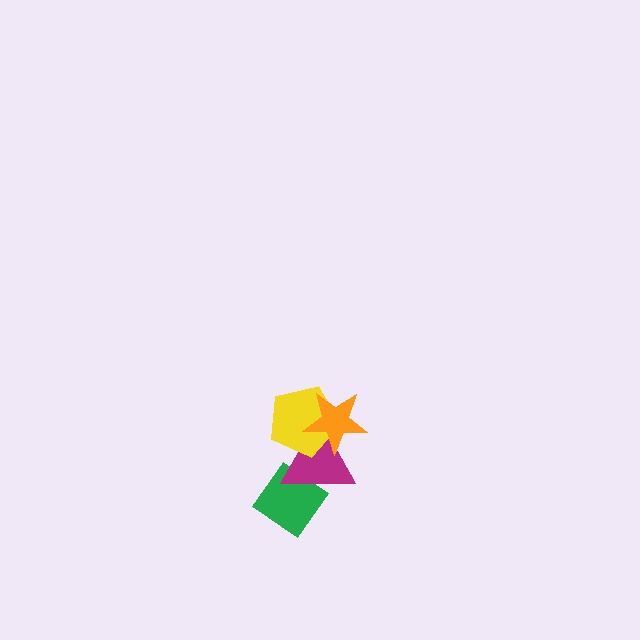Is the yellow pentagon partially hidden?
Yes, it is partially covered by another shape.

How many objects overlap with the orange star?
2 objects overlap with the orange star.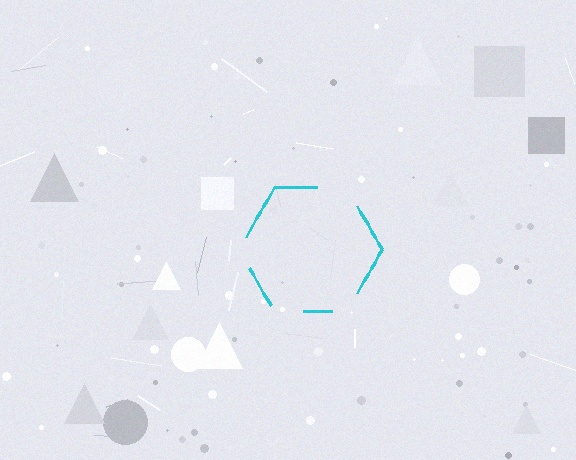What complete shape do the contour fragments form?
The contour fragments form a hexagon.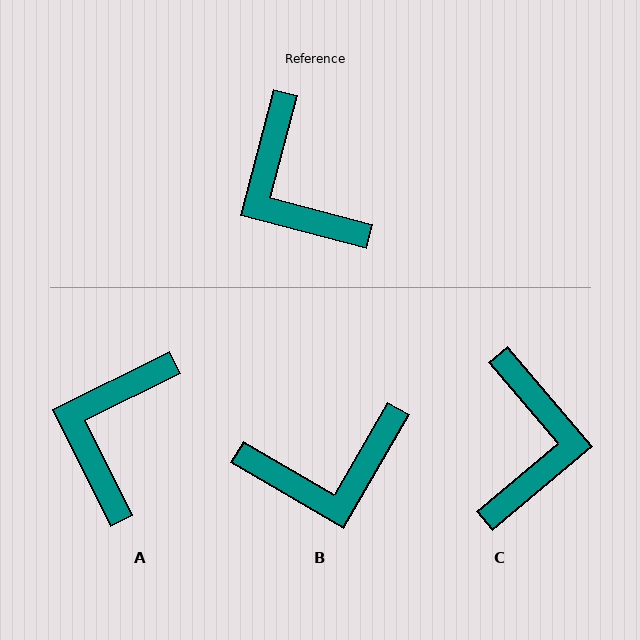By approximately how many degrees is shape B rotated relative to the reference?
Approximately 75 degrees counter-clockwise.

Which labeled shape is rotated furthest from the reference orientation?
C, about 145 degrees away.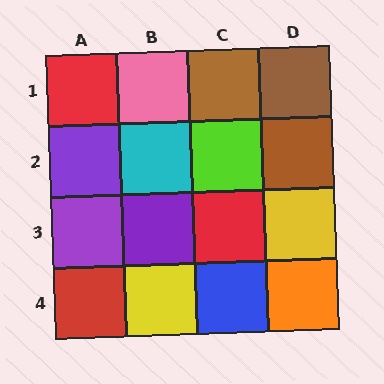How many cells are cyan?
1 cell is cyan.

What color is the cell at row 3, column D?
Yellow.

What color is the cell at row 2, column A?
Purple.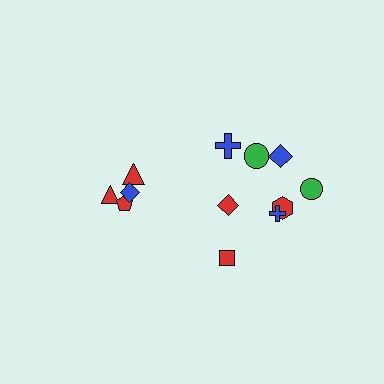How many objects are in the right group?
There are 8 objects.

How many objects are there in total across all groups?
There are 12 objects.